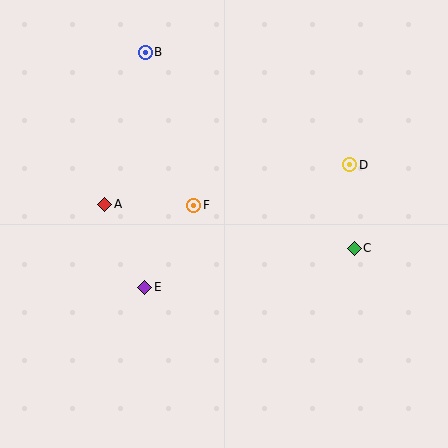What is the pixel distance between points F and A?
The distance between F and A is 89 pixels.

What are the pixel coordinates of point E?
Point E is at (145, 287).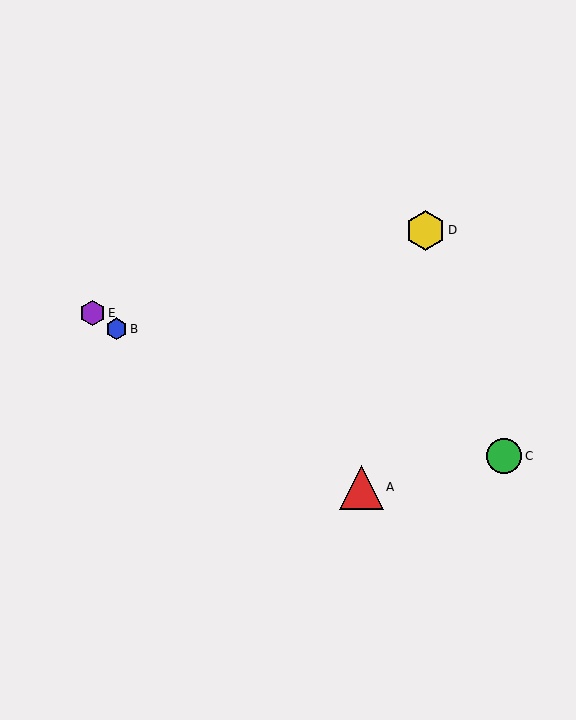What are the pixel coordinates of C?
Object C is at (504, 456).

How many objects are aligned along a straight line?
3 objects (A, B, E) are aligned along a straight line.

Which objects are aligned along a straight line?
Objects A, B, E are aligned along a straight line.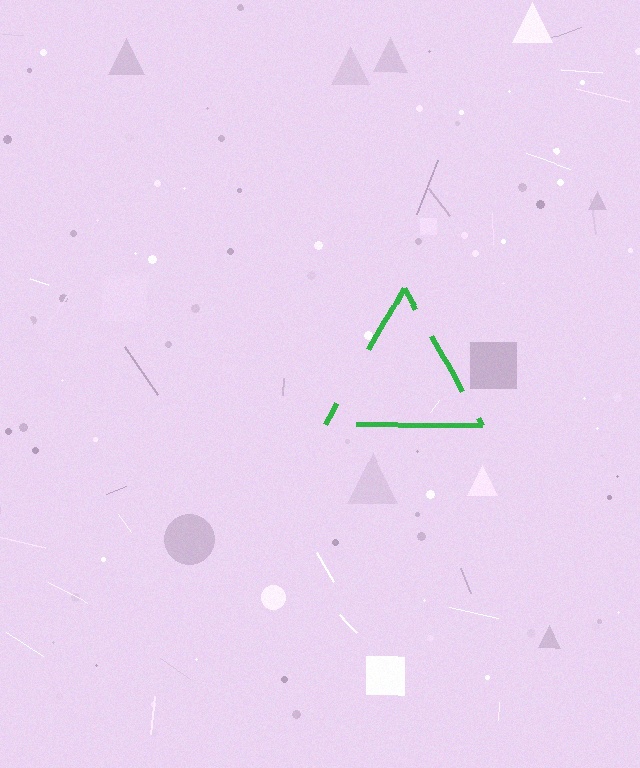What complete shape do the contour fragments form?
The contour fragments form a triangle.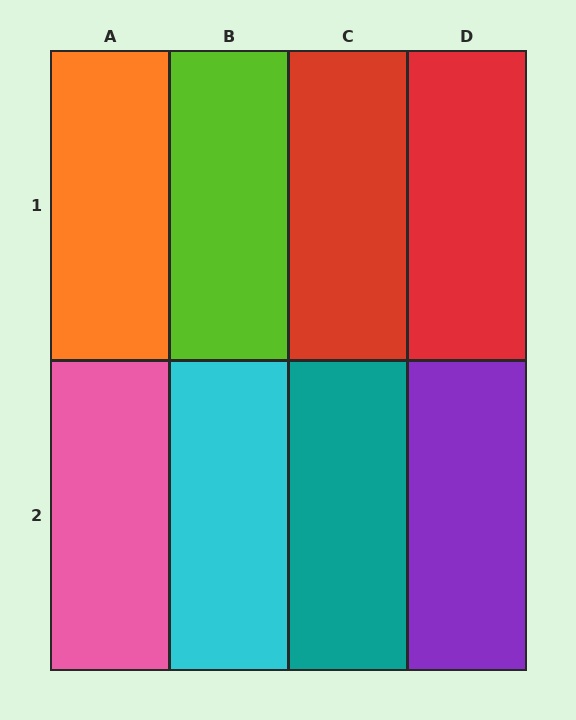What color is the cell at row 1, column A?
Orange.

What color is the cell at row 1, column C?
Red.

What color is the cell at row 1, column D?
Red.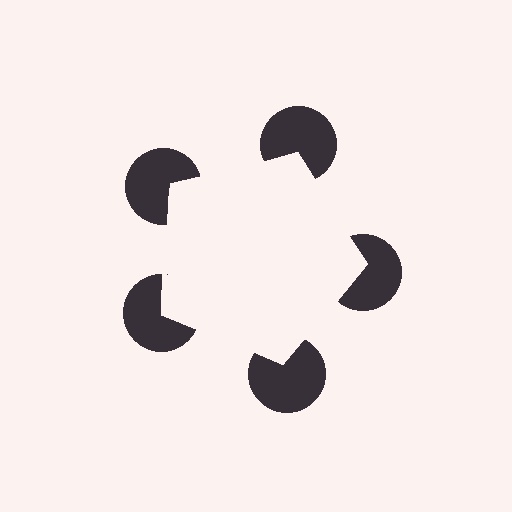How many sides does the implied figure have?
5 sides.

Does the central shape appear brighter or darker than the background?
It typically appears slightly brighter than the background, even though no actual brightness change is drawn.